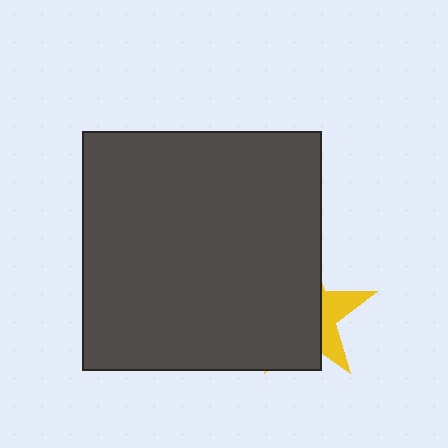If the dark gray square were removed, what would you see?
You would see the complete yellow star.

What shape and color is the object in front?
The object in front is a dark gray square.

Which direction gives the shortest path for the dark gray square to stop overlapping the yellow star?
Moving left gives the shortest separation.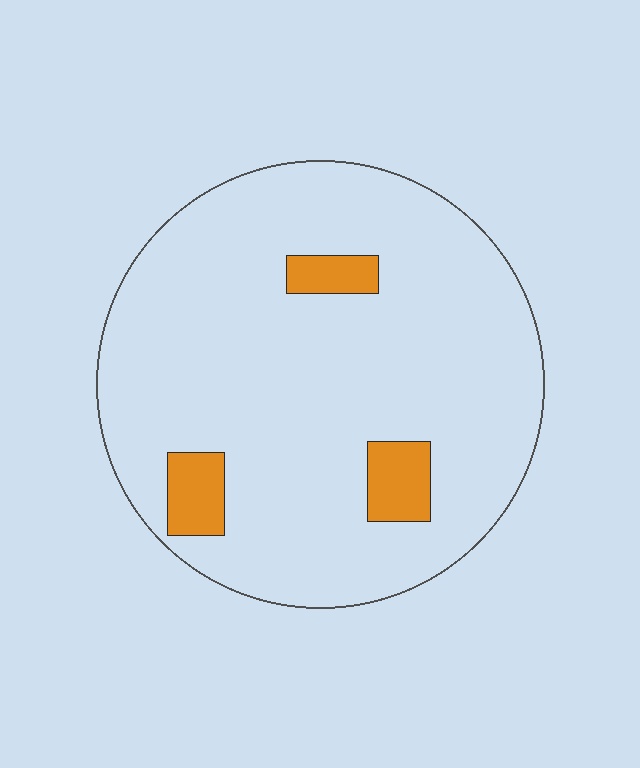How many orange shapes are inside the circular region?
3.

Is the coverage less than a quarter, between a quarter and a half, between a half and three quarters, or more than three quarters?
Less than a quarter.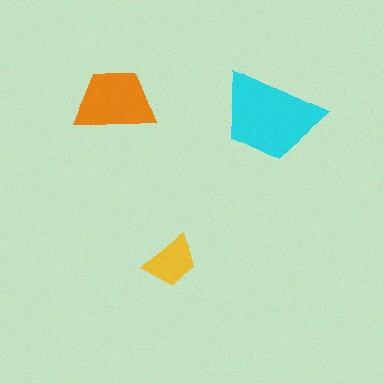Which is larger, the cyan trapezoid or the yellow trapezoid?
The cyan one.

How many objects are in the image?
There are 3 objects in the image.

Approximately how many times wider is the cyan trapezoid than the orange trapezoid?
About 1.5 times wider.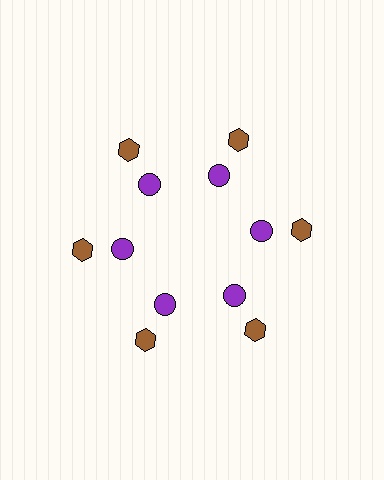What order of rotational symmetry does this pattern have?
This pattern has 6-fold rotational symmetry.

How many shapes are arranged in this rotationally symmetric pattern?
There are 12 shapes, arranged in 6 groups of 2.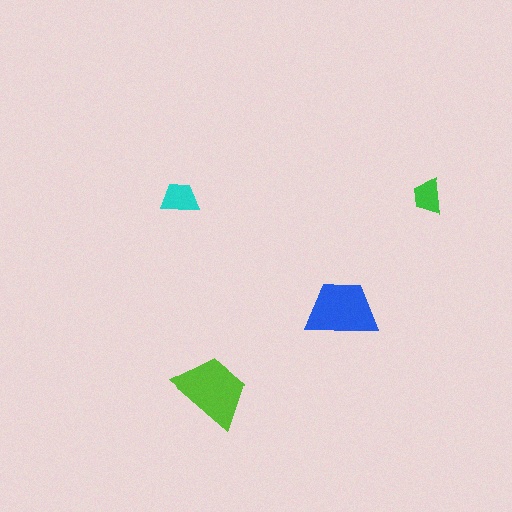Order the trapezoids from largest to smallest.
the lime one, the blue one, the cyan one, the green one.